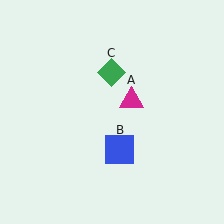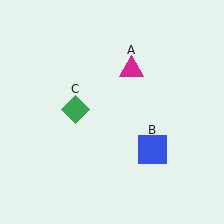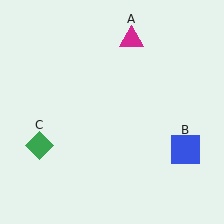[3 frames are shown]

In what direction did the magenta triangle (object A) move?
The magenta triangle (object A) moved up.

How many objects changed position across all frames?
3 objects changed position: magenta triangle (object A), blue square (object B), green diamond (object C).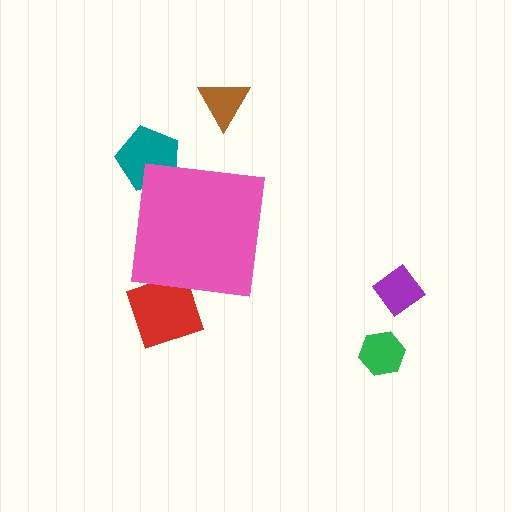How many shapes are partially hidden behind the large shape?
2 shapes are partially hidden.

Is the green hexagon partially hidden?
No, the green hexagon is fully visible.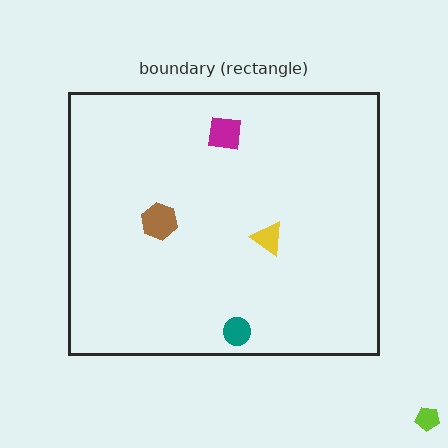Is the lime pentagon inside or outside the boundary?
Outside.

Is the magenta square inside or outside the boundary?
Inside.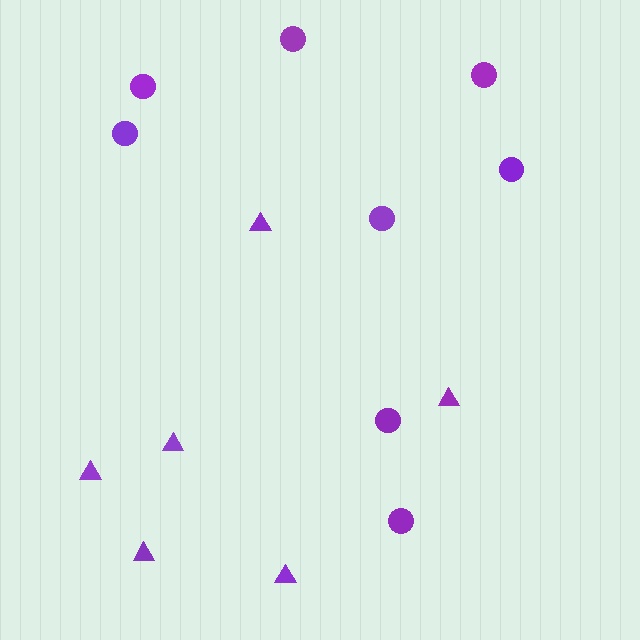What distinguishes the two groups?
There are 2 groups: one group of circles (8) and one group of triangles (6).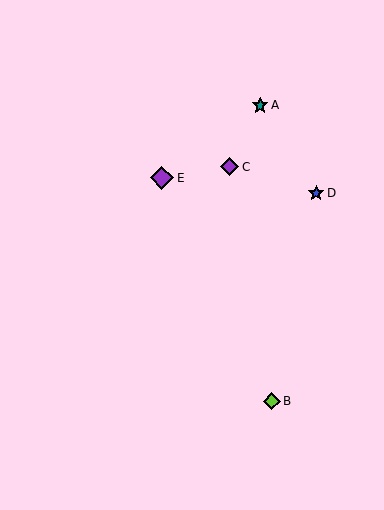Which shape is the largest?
The purple diamond (labeled E) is the largest.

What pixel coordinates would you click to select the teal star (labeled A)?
Click at (260, 105) to select the teal star A.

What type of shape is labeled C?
Shape C is a purple diamond.